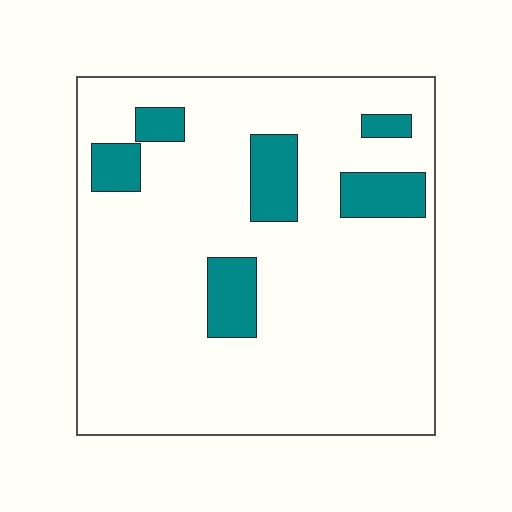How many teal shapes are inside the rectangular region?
6.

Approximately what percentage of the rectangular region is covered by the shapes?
Approximately 15%.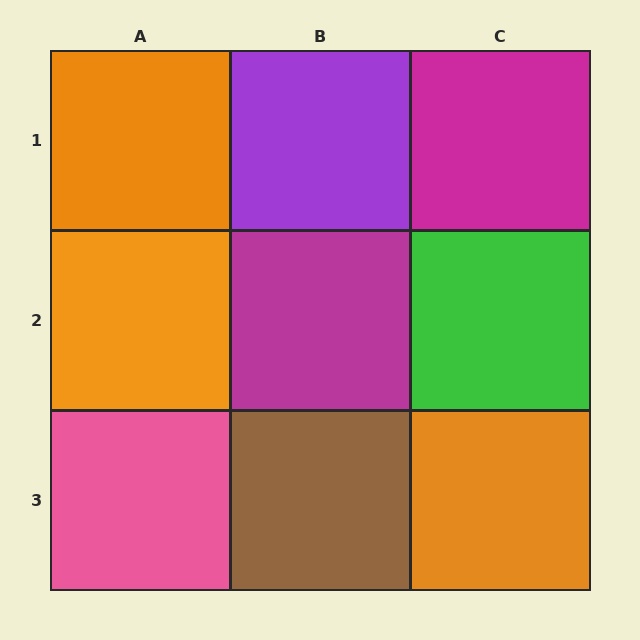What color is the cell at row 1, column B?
Purple.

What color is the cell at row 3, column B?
Brown.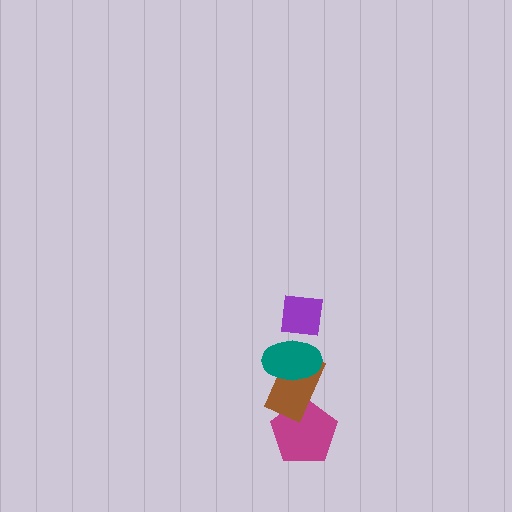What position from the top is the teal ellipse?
The teal ellipse is 2nd from the top.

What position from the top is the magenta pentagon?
The magenta pentagon is 4th from the top.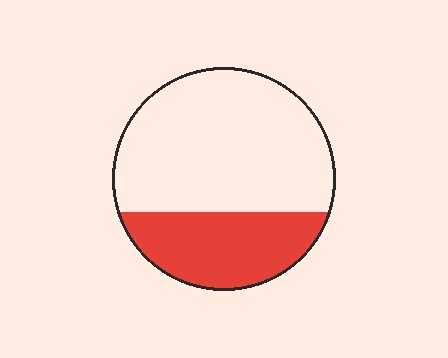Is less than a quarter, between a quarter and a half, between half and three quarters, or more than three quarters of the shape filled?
Between a quarter and a half.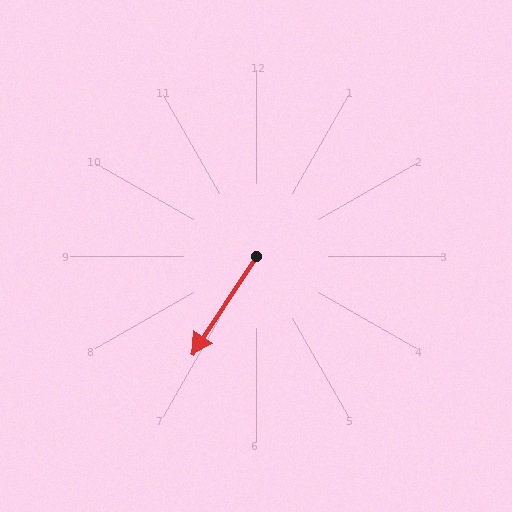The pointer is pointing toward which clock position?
Roughly 7 o'clock.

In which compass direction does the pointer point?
Southwest.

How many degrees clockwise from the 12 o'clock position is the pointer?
Approximately 213 degrees.